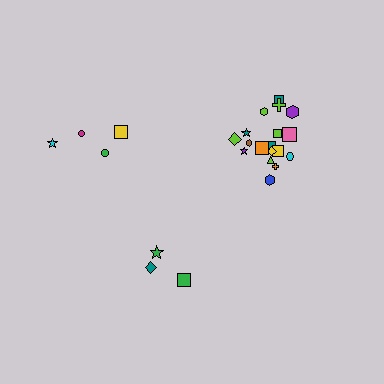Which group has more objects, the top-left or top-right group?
The top-right group.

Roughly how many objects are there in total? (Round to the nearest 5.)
Roughly 25 objects in total.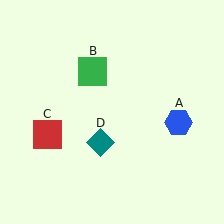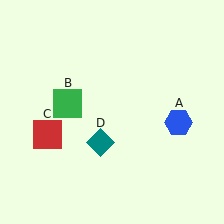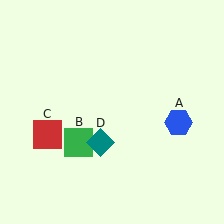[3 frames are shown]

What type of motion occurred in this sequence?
The green square (object B) rotated counterclockwise around the center of the scene.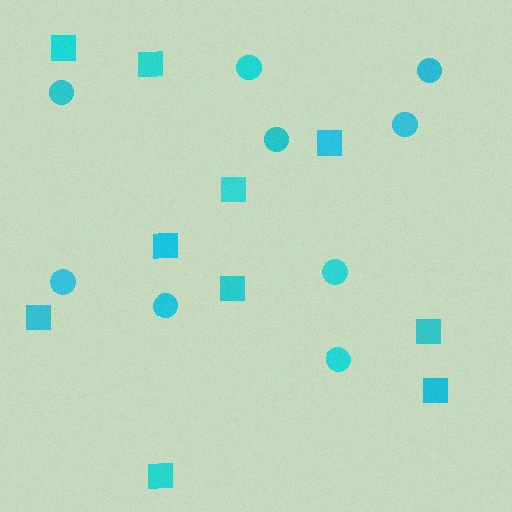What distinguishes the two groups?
There are 2 groups: one group of circles (9) and one group of squares (10).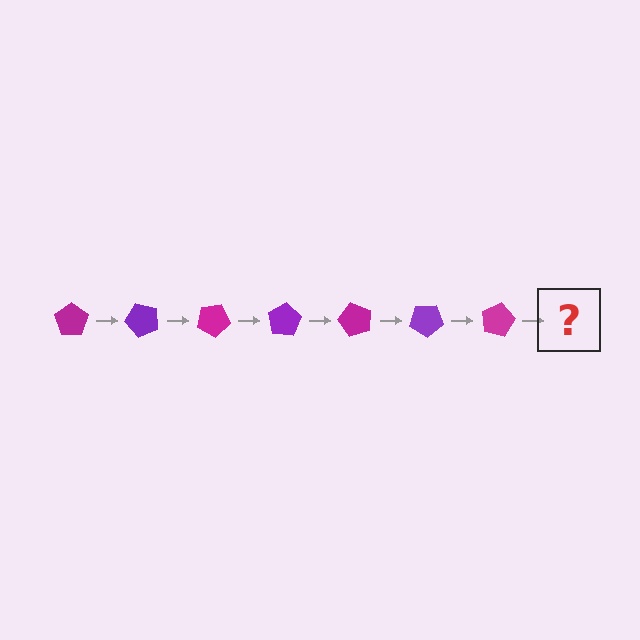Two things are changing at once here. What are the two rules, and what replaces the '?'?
The two rules are that it rotates 50 degrees each step and the color cycles through magenta and purple. The '?' should be a purple pentagon, rotated 350 degrees from the start.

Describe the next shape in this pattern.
It should be a purple pentagon, rotated 350 degrees from the start.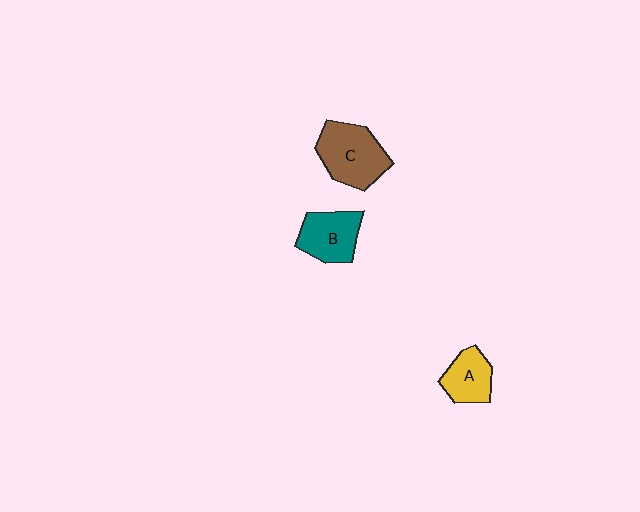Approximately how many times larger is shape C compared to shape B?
Approximately 1.3 times.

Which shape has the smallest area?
Shape A (yellow).